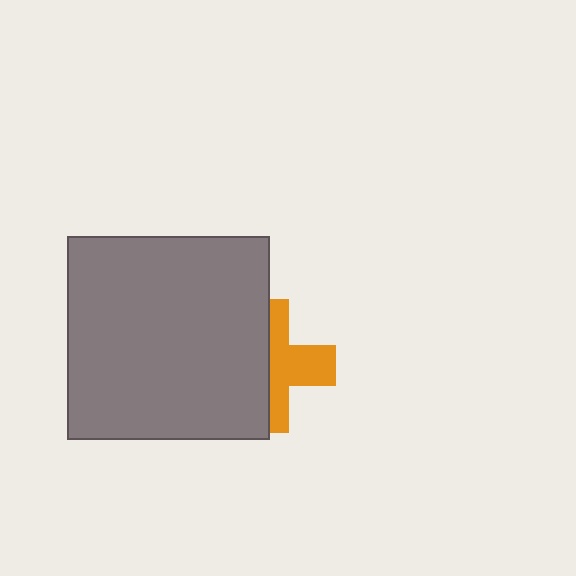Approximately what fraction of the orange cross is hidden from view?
Roughly 51% of the orange cross is hidden behind the gray square.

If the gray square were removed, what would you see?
You would see the complete orange cross.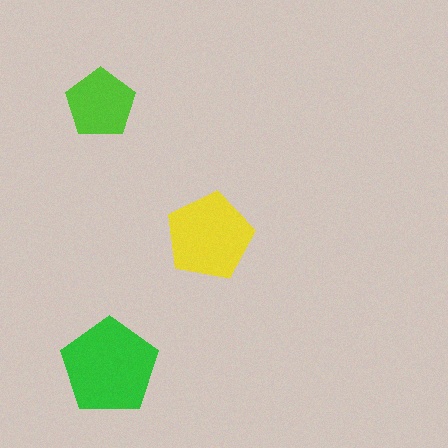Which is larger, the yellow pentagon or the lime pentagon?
The yellow one.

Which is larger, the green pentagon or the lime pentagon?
The green one.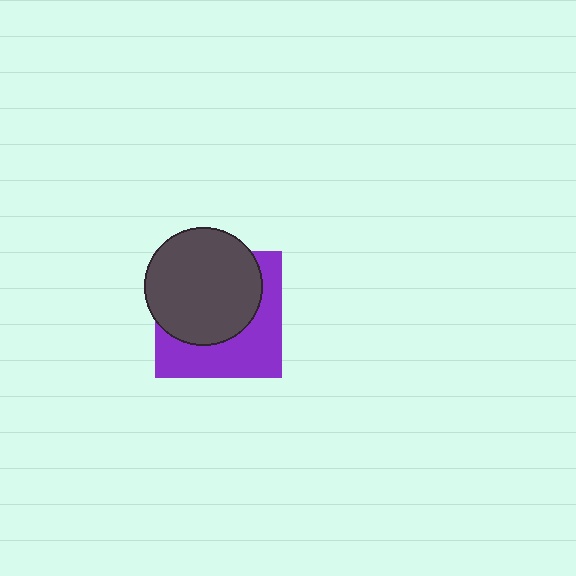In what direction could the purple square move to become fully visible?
The purple square could move toward the lower-right. That would shift it out from behind the dark gray circle entirely.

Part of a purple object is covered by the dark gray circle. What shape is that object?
It is a square.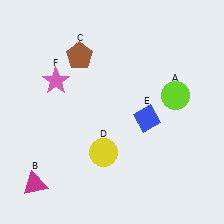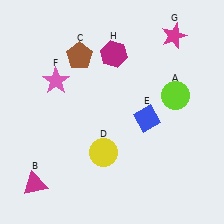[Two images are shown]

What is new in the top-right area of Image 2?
A magenta star (G) was added in the top-right area of Image 2.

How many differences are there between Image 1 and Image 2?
There are 2 differences between the two images.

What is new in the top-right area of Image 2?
A magenta hexagon (H) was added in the top-right area of Image 2.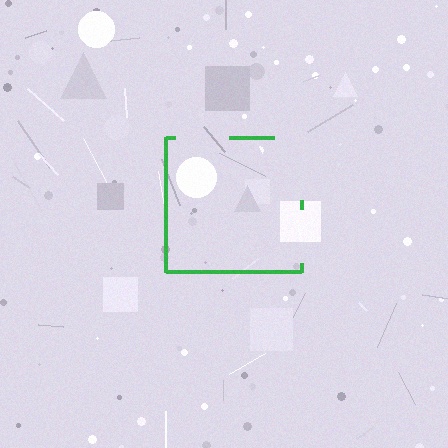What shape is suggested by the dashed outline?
The dashed outline suggests a square.